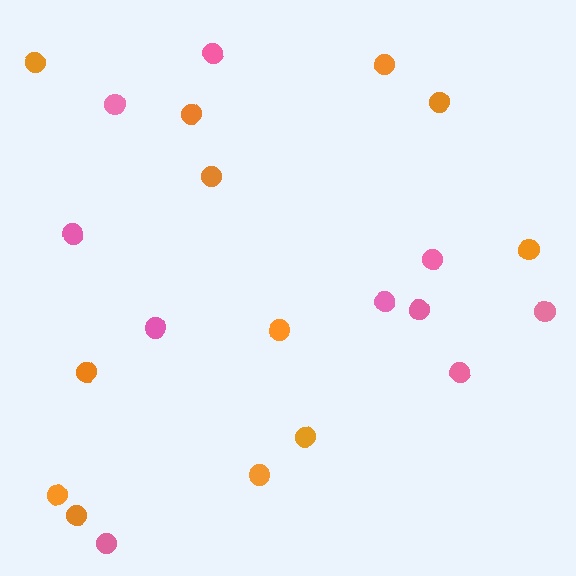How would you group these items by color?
There are 2 groups: one group of pink circles (10) and one group of orange circles (12).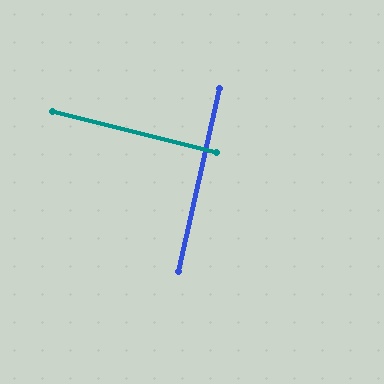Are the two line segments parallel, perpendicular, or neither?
Perpendicular — they meet at approximately 89°.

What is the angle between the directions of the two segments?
Approximately 89 degrees.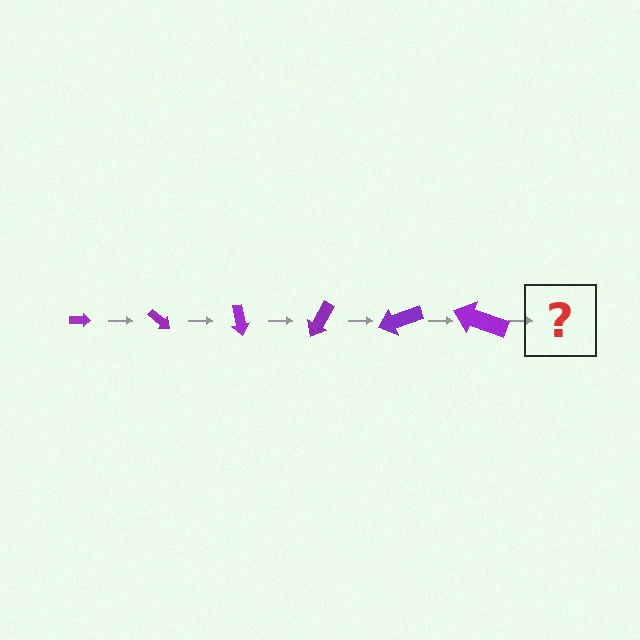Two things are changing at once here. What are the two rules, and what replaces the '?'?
The two rules are that the arrow grows larger each step and it rotates 40 degrees each step. The '?' should be an arrow, larger than the previous one and rotated 240 degrees from the start.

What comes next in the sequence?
The next element should be an arrow, larger than the previous one and rotated 240 degrees from the start.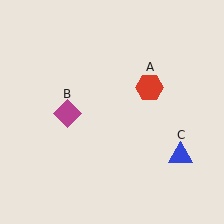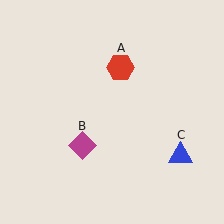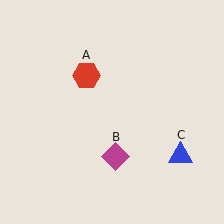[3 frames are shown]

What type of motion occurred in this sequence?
The red hexagon (object A), magenta diamond (object B) rotated counterclockwise around the center of the scene.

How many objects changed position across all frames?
2 objects changed position: red hexagon (object A), magenta diamond (object B).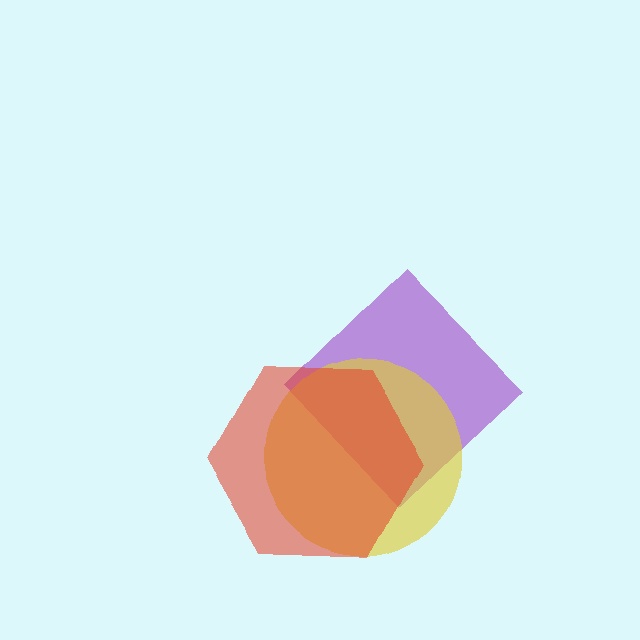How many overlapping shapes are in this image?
There are 3 overlapping shapes in the image.